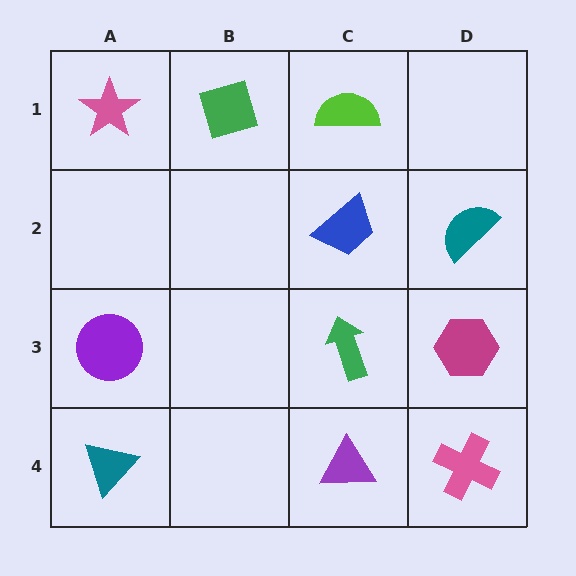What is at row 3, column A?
A purple circle.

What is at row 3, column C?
A green arrow.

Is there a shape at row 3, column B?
No, that cell is empty.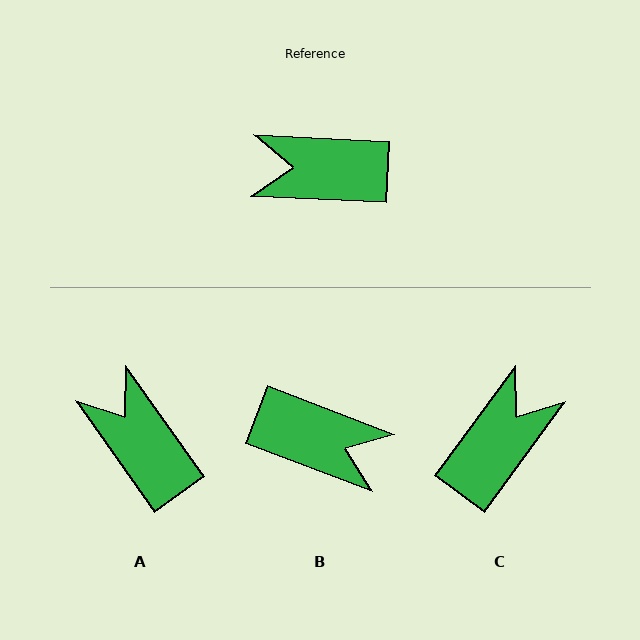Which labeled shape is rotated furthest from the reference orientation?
B, about 162 degrees away.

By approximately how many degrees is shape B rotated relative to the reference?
Approximately 162 degrees counter-clockwise.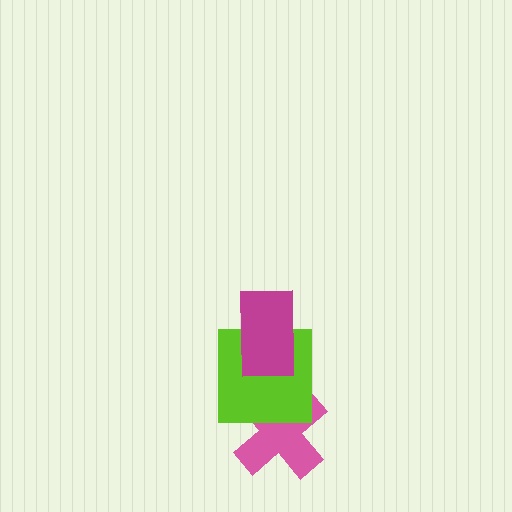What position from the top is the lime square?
The lime square is 2nd from the top.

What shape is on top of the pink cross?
The lime square is on top of the pink cross.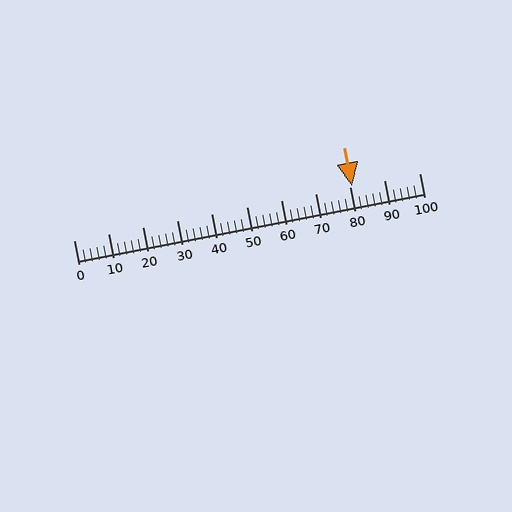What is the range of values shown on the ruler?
The ruler shows values from 0 to 100.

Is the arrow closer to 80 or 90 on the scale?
The arrow is closer to 80.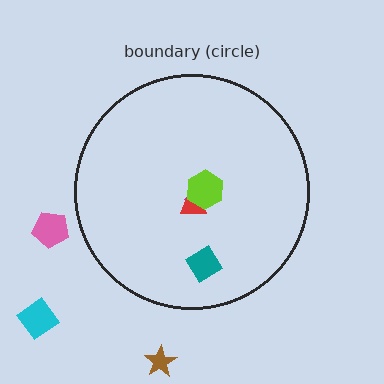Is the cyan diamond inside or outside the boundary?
Outside.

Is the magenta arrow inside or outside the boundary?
Inside.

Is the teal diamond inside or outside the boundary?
Inside.